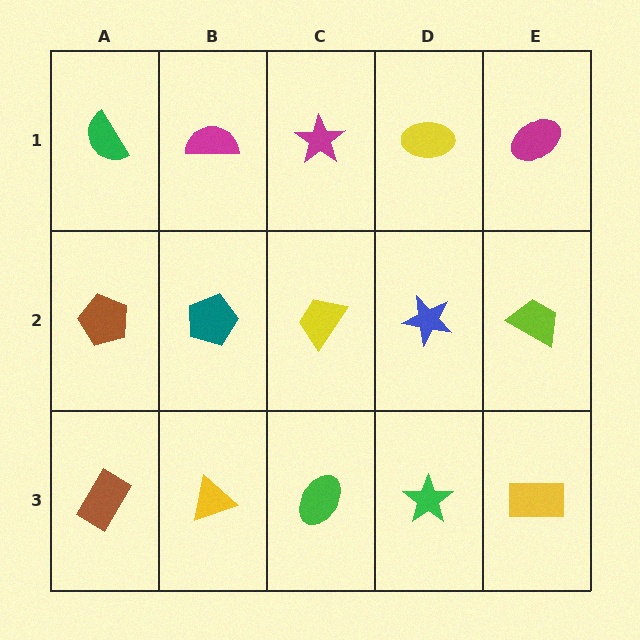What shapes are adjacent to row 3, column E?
A lime trapezoid (row 2, column E), a green star (row 3, column D).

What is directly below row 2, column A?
A brown rectangle.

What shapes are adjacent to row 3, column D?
A blue star (row 2, column D), a green ellipse (row 3, column C), a yellow rectangle (row 3, column E).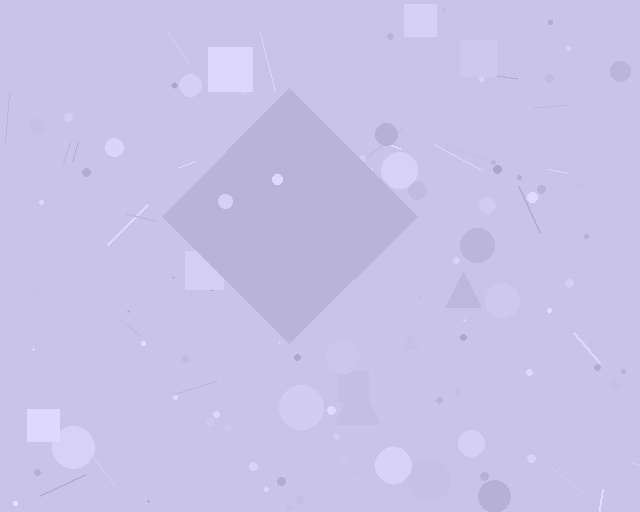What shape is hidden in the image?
A diamond is hidden in the image.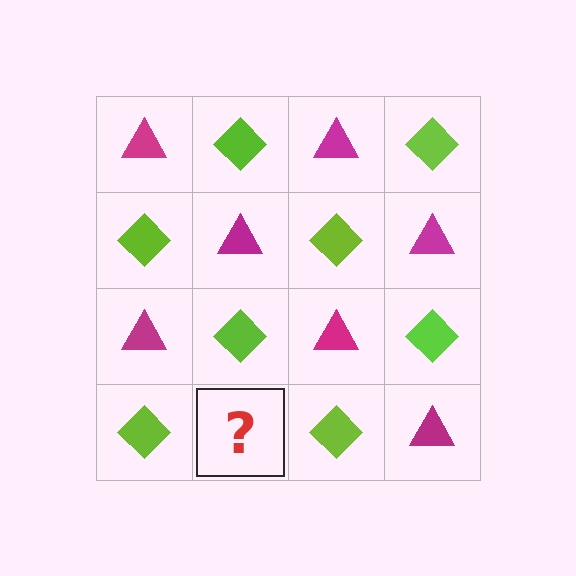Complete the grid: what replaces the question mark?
The question mark should be replaced with a magenta triangle.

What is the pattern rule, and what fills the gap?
The rule is that it alternates magenta triangle and lime diamond in a checkerboard pattern. The gap should be filled with a magenta triangle.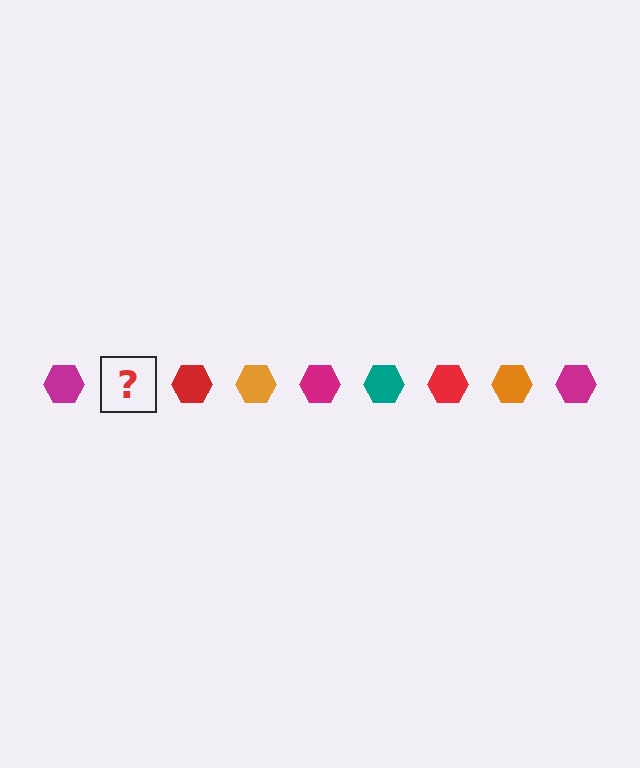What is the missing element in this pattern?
The missing element is a teal hexagon.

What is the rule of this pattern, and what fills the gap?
The rule is that the pattern cycles through magenta, teal, red, orange hexagons. The gap should be filled with a teal hexagon.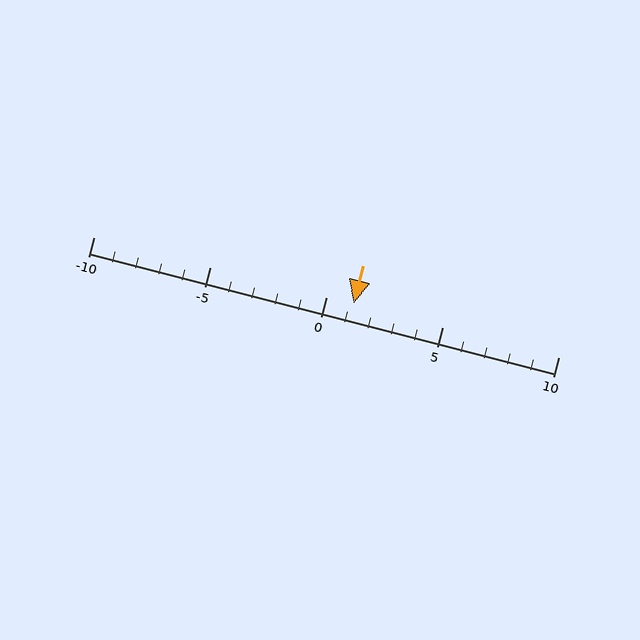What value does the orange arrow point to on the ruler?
The orange arrow points to approximately 1.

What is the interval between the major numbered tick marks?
The major tick marks are spaced 5 units apart.